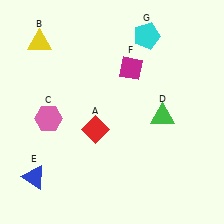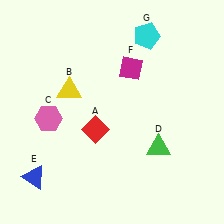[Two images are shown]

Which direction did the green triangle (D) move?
The green triangle (D) moved down.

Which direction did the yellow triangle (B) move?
The yellow triangle (B) moved down.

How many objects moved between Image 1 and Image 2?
2 objects moved between the two images.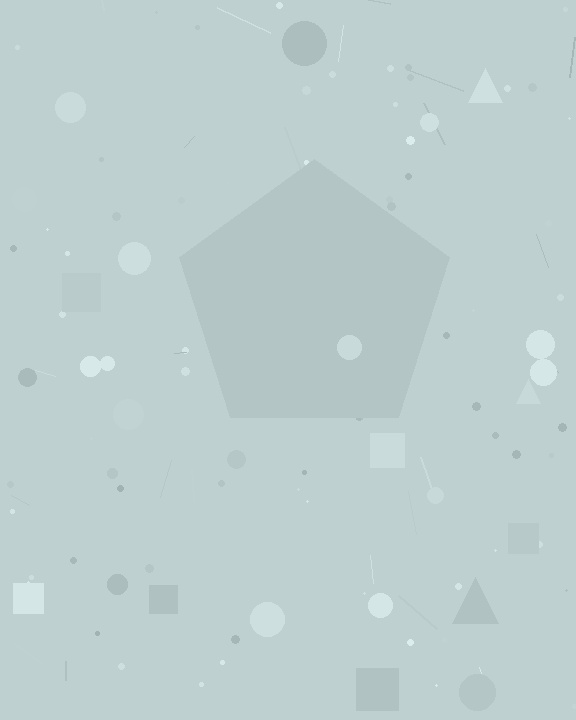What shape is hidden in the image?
A pentagon is hidden in the image.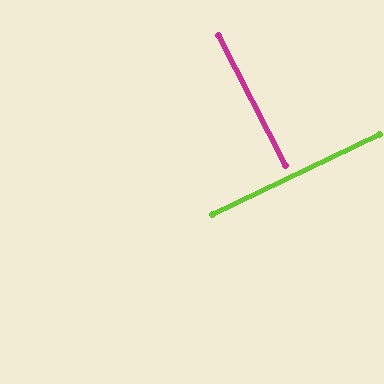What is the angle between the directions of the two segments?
Approximately 88 degrees.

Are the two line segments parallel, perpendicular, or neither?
Perpendicular — they meet at approximately 88°.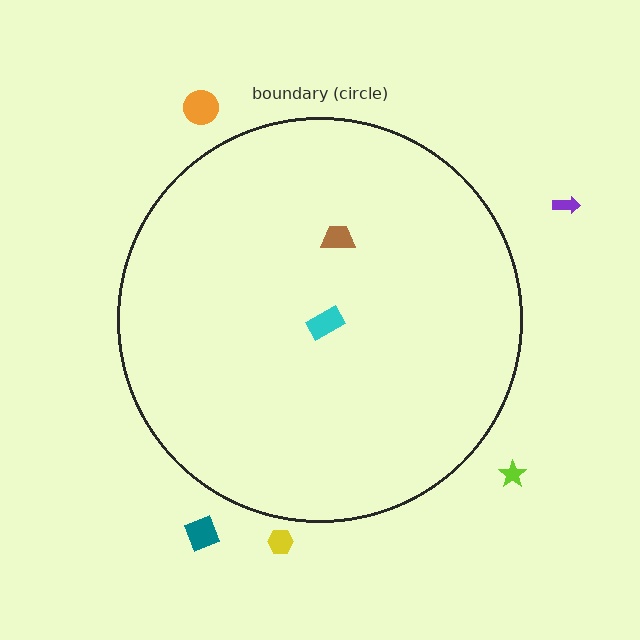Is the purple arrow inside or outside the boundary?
Outside.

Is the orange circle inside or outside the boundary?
Outside.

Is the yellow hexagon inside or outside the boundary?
Outside.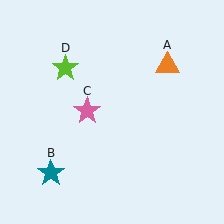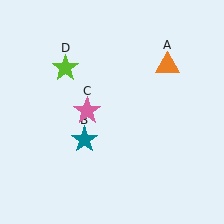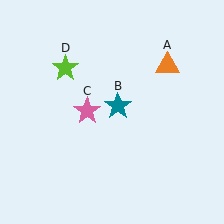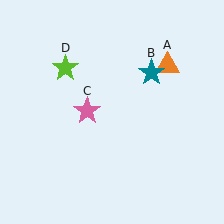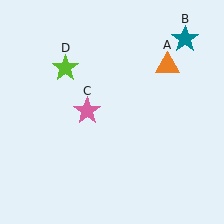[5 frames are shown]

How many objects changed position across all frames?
1 object changed position: teal star (object B).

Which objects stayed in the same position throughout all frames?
Orange triangle (object A) and pink star (object C) and lime star (object D) remained stationary.